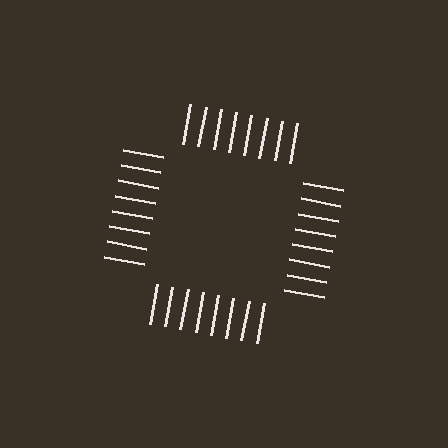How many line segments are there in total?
32 — 8 along each of the 4 edges.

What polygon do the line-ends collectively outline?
An illusory square — the line segments terminate on its edges but no continuous stroke is drawn.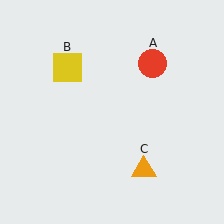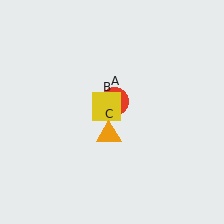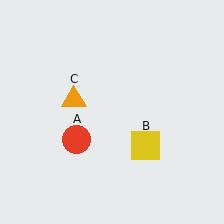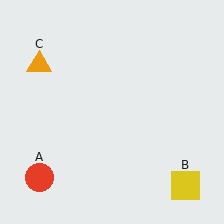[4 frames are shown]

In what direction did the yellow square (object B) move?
The yellow square (object B) moved down and to the right.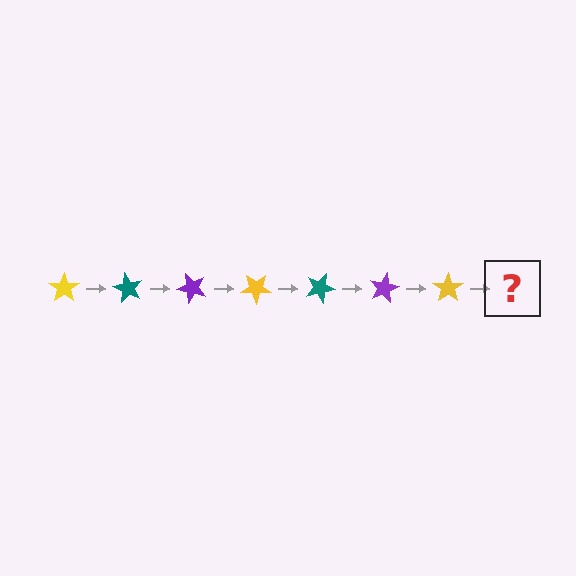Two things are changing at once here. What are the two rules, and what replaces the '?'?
The two rules are that it rotates 60 degrees each step and the color cycles through yellow, teal, and purple. The '?' should be a teal star, rotated 420 degrees from the start.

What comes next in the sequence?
The next element should be a teal star, rotated 420 degrees from the start.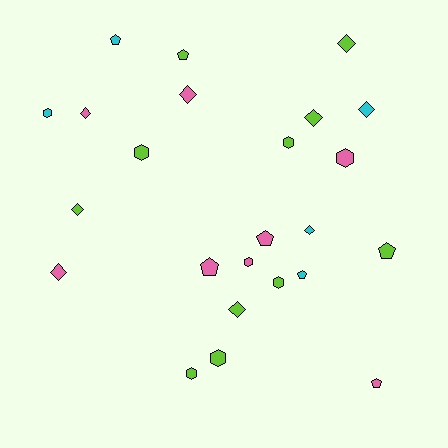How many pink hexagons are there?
There are 2 pink hexagons.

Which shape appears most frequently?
Diamond, with 9 objects.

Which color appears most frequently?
Lime, with 11 objects.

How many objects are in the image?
There are 24 objects.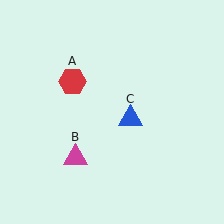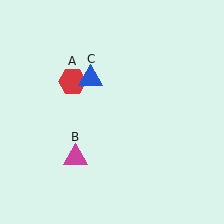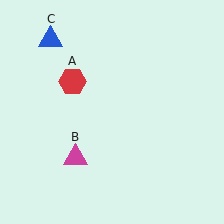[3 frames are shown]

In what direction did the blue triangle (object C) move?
The blue triangle (object C) moved up and to the left.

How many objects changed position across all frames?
1 object changed position: blue triangle (object C).